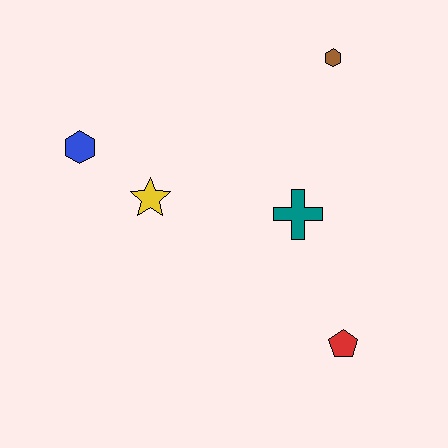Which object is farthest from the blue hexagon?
The red pentagon is farthest from the blue hexagon.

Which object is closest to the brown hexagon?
The teal cross is closest to the brown hexagon.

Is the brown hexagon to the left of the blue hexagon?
No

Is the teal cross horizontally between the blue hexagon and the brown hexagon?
Yes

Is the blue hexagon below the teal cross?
No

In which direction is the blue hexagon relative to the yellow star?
The blue hexagon is to the left of the yellow star.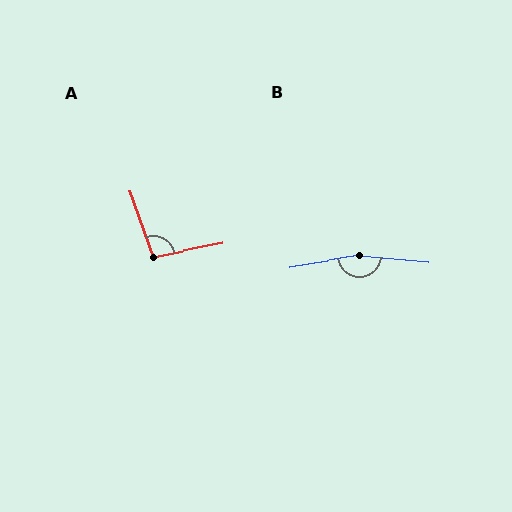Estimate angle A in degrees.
Approximately 99 degrees.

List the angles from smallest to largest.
A (99°), B (165°).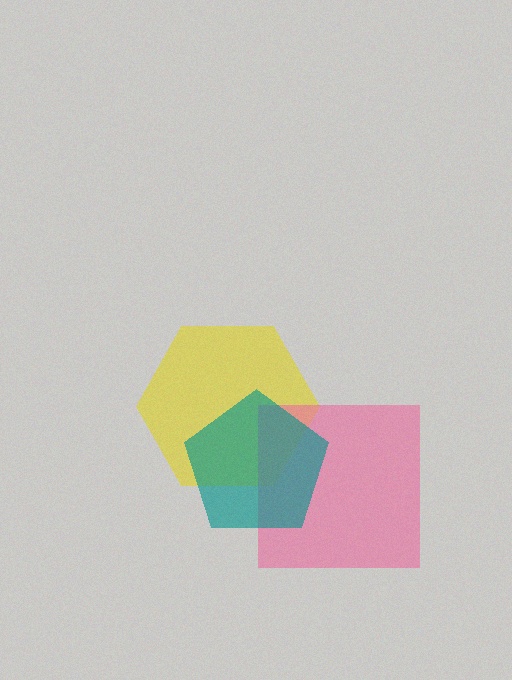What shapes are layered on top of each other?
The layered shapes are: a yellow hexagon, a pink square, a teal pentagon.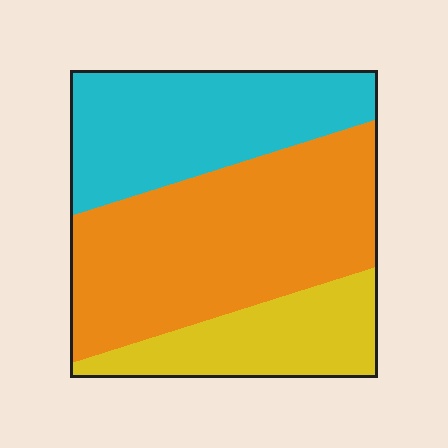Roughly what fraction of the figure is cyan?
Cyan takes up about one third (1/3) of the figure.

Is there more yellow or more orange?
Orange.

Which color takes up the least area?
Yellow, at roughly 20%.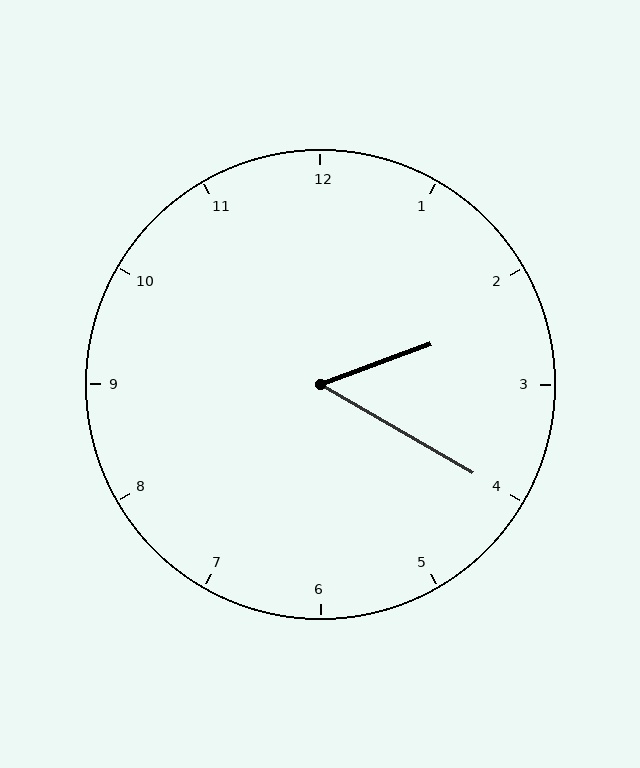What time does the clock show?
2:20.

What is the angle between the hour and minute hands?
Approximately 50 degrees.